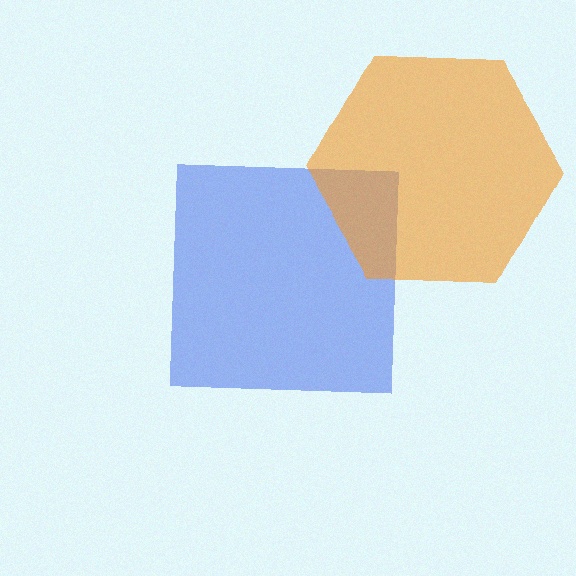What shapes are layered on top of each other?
The layered shapes are: a blue square, an orange hexagon.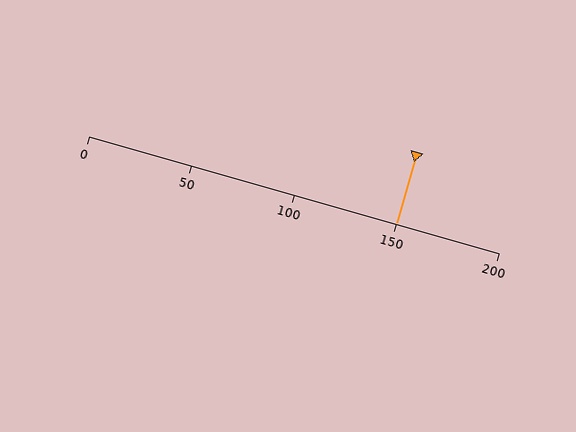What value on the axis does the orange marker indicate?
The marker indicates approximately 150.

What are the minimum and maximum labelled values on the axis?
The axis runs from 0 to 200.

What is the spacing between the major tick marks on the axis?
The major ticks are spaced 50 apart.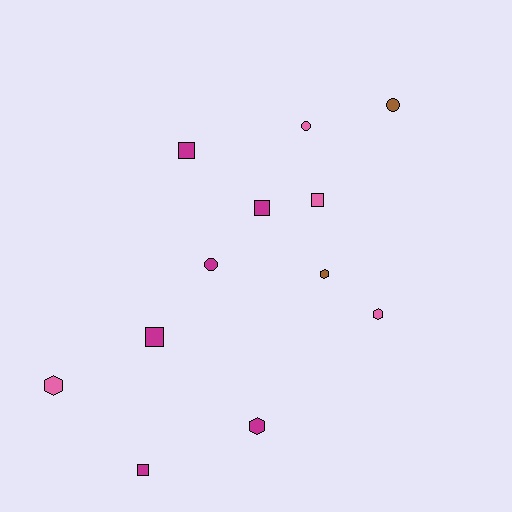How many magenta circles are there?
There is 1 magenta circle.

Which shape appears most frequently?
Square, with 5 objects.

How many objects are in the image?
There are 12 objects.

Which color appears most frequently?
Magenta, with 6 objects.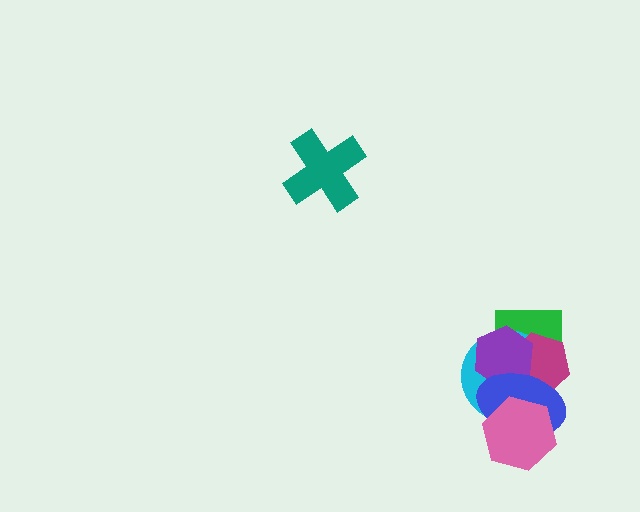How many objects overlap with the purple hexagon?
4 objects overlap with the purple hexagon.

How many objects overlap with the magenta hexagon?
4 objects overlap with the magenta hexagon.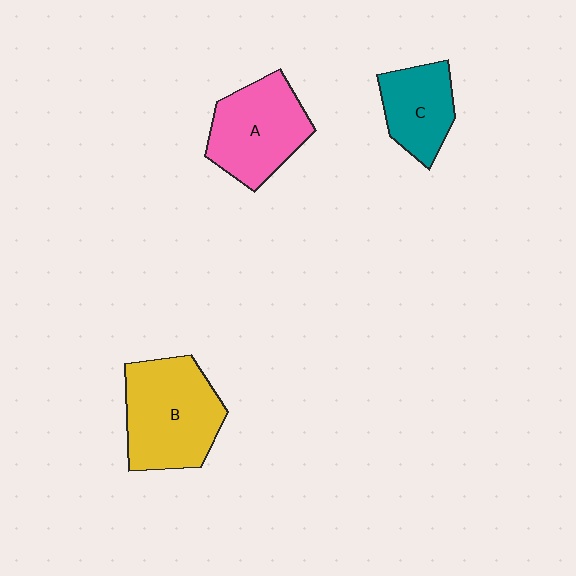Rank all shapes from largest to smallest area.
From largest to smallest: B (yellow), A (pink), C (teal).